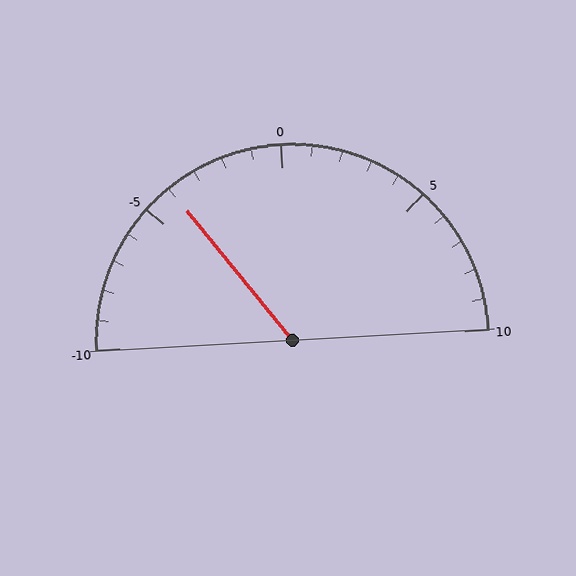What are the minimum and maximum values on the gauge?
The gauge ranges from -10 to 10.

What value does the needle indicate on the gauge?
The needle indicates approximately -4.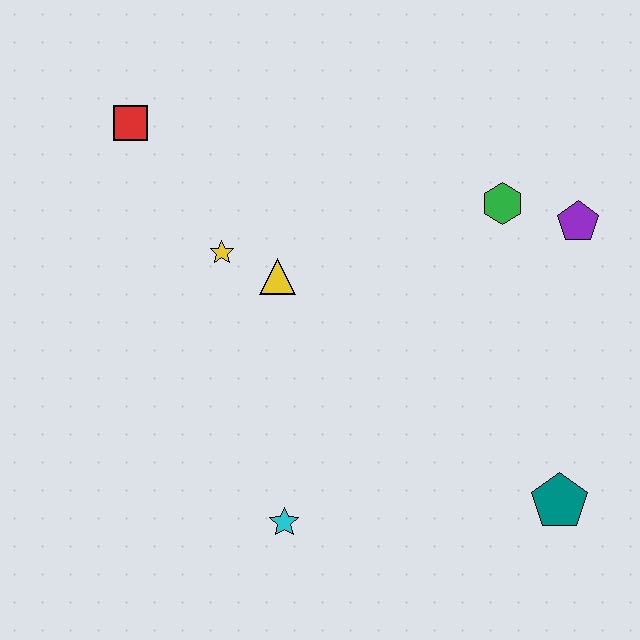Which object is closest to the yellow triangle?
The yellow star is closest to the yellow triangle.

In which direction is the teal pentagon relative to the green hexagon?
The teal pentagon is below the green hexagon.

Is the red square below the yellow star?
No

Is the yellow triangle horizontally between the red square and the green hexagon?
Yes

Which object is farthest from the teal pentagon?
The red square is farthest from the teal pentagon.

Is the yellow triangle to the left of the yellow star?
No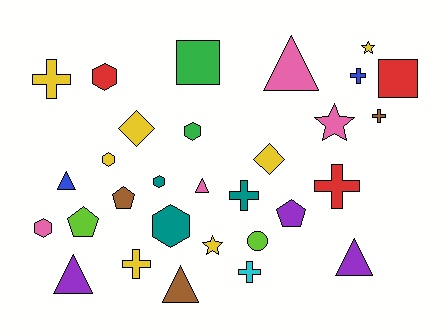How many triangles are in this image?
There are 6 triangles.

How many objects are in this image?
There are 30 objects.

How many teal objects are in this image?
There are 3 teal objects.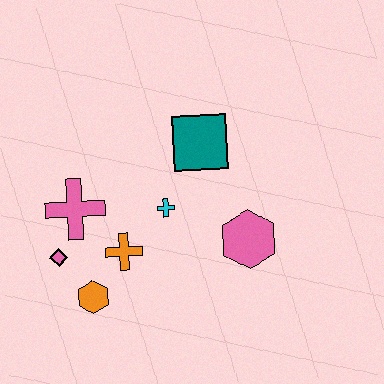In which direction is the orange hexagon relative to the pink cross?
The orange hexagon is below the pink cross.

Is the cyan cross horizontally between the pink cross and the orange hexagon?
No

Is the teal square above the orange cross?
Yes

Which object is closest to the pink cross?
The pink diamond is closest to the pink cross.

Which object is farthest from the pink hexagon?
The pink diamond is farthest from the pink hexagon.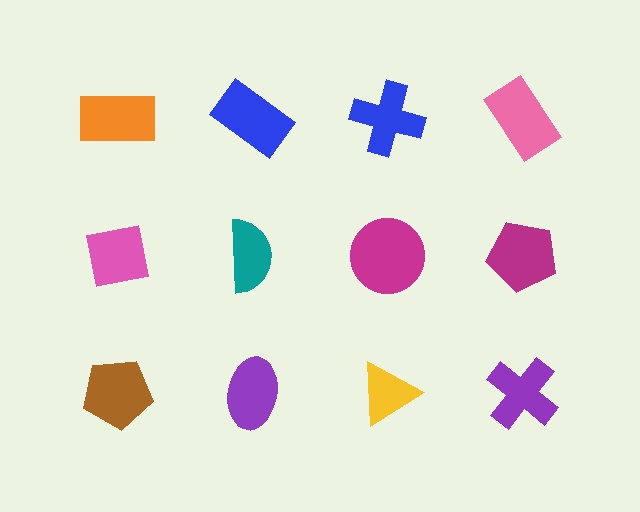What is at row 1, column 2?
A blue rectangle.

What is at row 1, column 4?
A pink rectangle.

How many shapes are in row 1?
4 shapes.